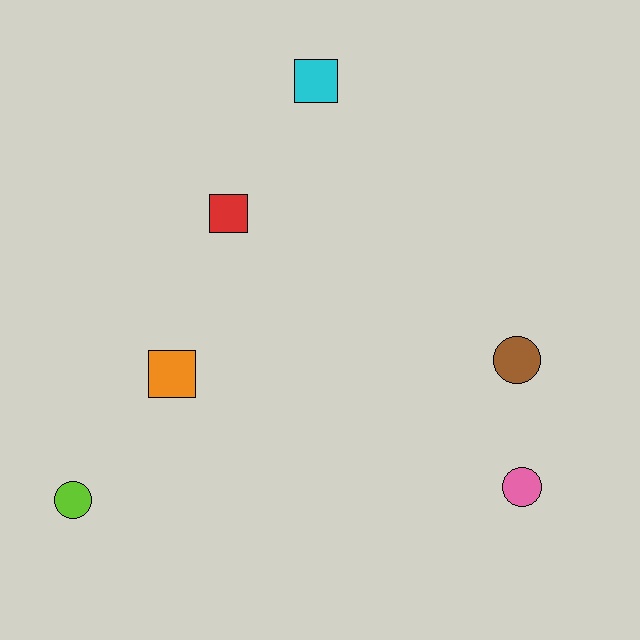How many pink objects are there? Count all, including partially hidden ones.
There is 1 pink object.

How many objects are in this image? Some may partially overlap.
There are 6 objects.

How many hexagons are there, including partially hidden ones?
There are no hexagons.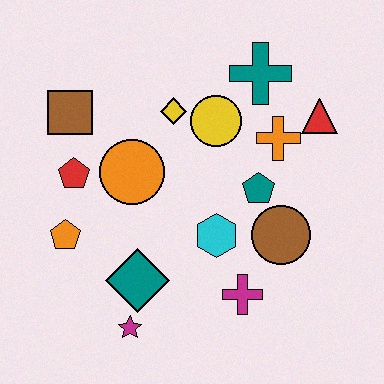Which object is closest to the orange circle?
The red pentagon is closest to the orange circle.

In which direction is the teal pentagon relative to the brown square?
The teal pentagon is to the right of the brown square.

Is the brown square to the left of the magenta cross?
Yes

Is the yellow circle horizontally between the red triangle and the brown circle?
No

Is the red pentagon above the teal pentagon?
Yes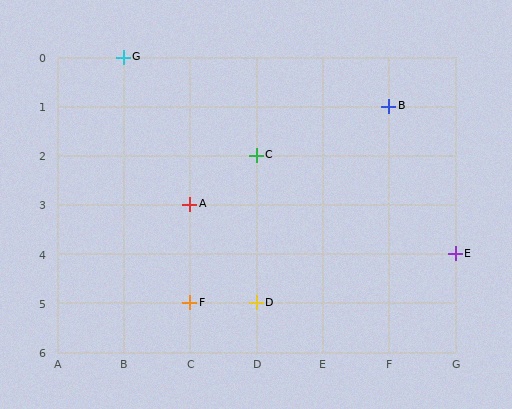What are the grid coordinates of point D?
Point D is at grid coordinates (D, 5).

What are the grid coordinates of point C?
Point C is at grid coordinates (D, 2).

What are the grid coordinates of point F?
Point F is at grid coordinates (C, 5).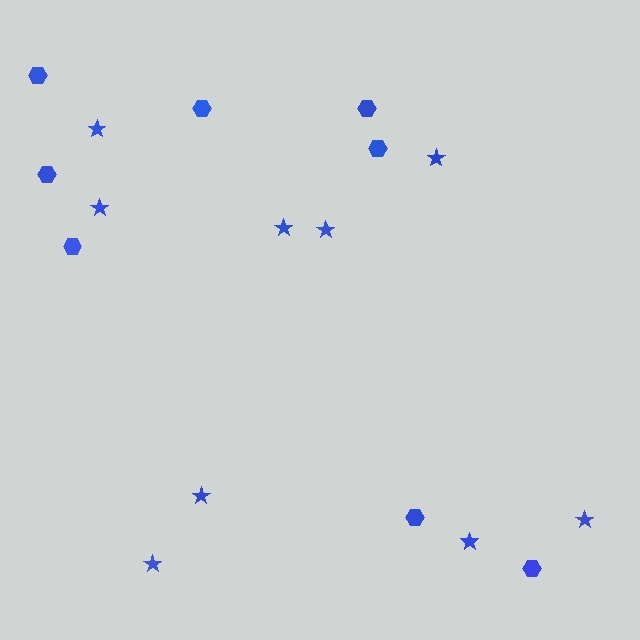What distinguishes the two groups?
There are 2 groups: one group of hexagons (8) and one group of stars (9).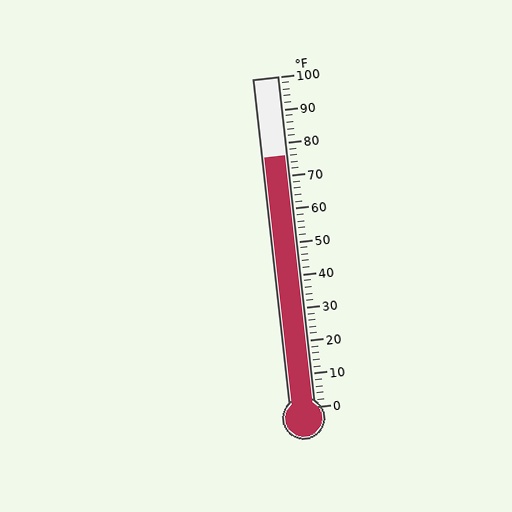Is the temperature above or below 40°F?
The temperature is above 40°F.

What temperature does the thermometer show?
The thermometer shows approximately 76°F.